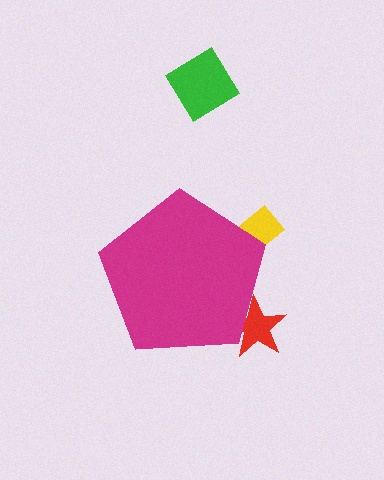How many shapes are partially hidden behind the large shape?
2 shapes are partially hidden.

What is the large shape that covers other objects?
A magenta pentagon.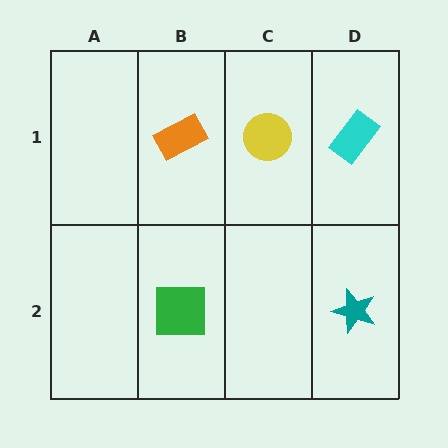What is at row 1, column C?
A yellow circle.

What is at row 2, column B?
A green square.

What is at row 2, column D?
A teal star.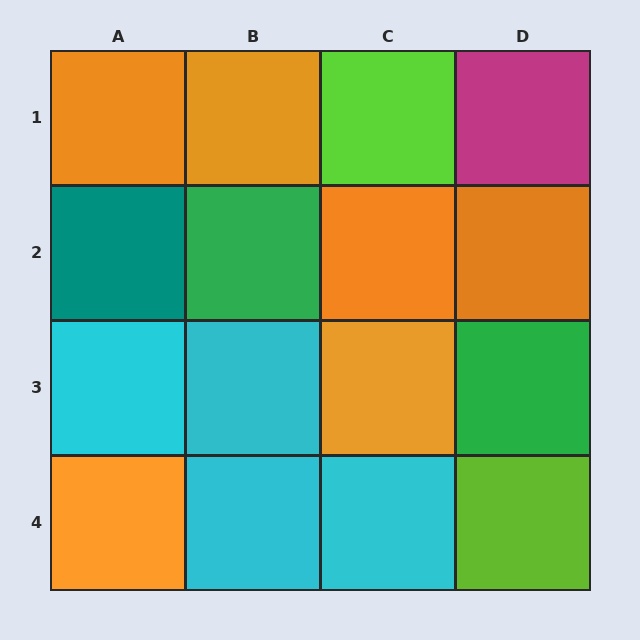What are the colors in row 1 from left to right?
Orange, orange, lime, magenta.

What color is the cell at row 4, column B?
Cyan.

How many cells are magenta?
1 cell is magenta.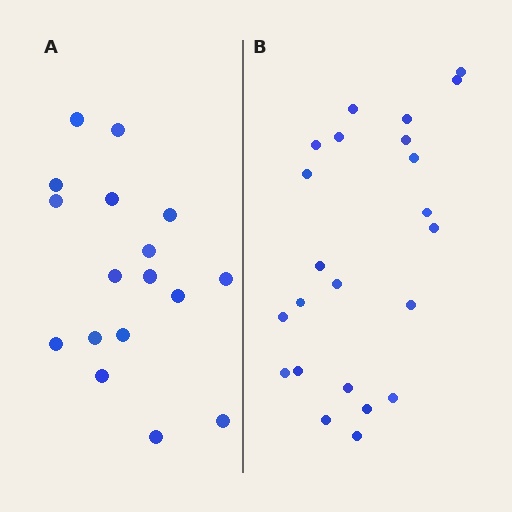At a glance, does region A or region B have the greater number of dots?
Region B (the right region) has more dots.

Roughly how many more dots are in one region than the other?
Region B has about 6 more dots than region A.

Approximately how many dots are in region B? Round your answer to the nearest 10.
About 20 dots. (The exact count is 23, which rounds to 20.)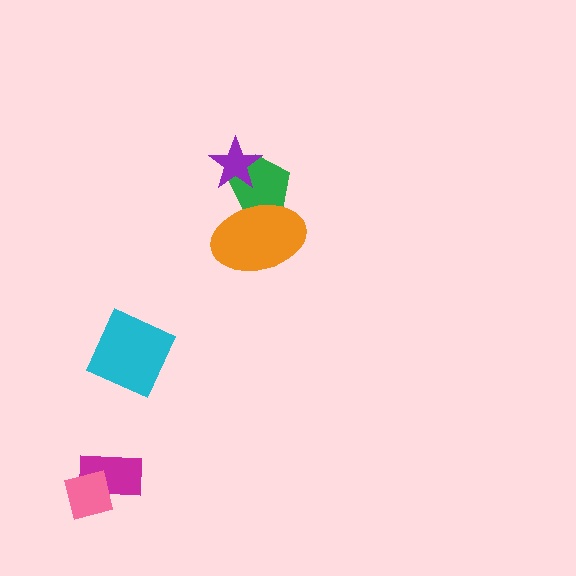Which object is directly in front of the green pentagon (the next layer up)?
The orange ellipse is directly in front of the green pentagon.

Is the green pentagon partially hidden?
Yes, it is partially covered by another shape.